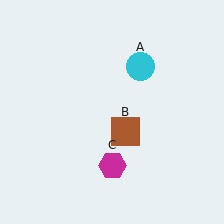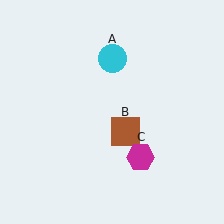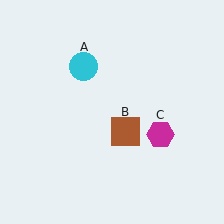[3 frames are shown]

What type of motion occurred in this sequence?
The cyan circle (object A), magenta hexagon (object C) rotated counterclockwise around the center of the scene.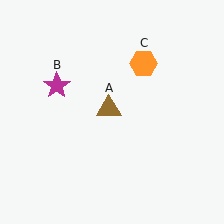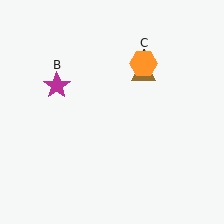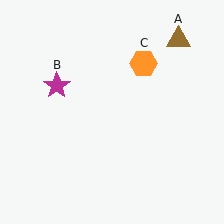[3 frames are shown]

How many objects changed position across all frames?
1 object changed position: brown triangle (object A).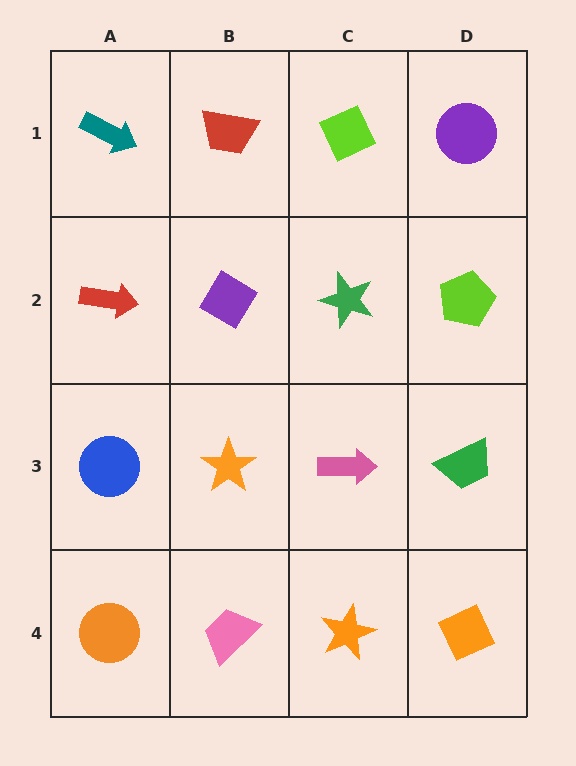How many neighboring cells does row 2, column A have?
3.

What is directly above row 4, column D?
A green trapezoid.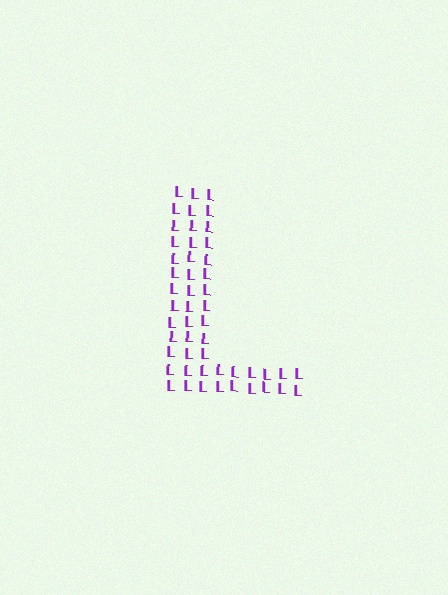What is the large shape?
The large shape is the letter L.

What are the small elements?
The small elements are letter L's.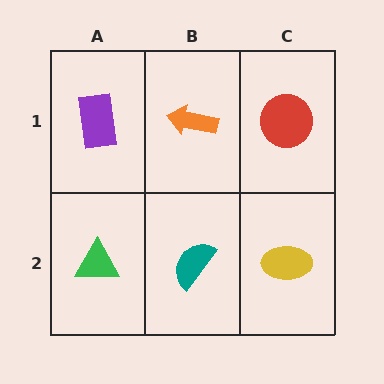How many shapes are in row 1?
3 shapes.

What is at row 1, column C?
A red circle.